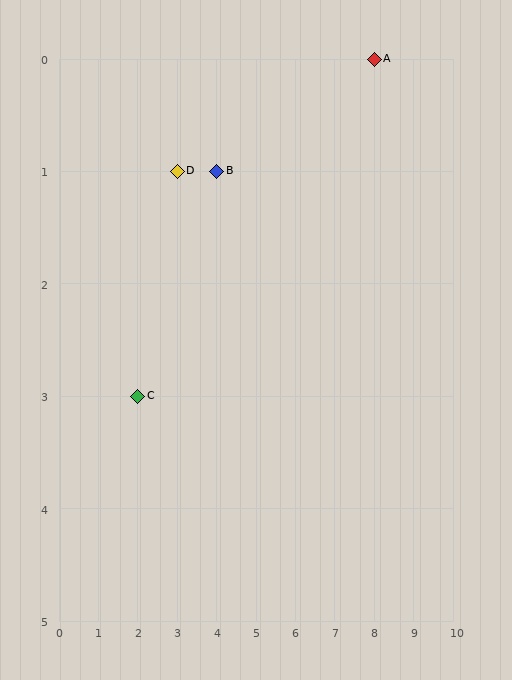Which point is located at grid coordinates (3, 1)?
Point D is at (3, 1).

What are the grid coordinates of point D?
Point D is at grid coordinates (3, 1).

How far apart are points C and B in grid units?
Points C and B are 2 columns and 2 rows apart (about 2.8 grid units diagonally).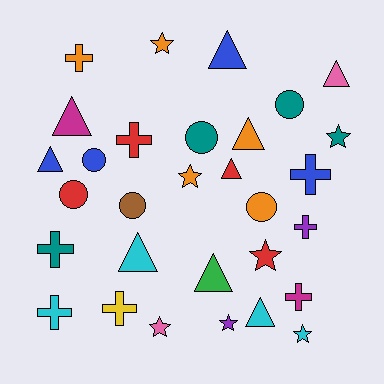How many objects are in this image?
There are 30 objects.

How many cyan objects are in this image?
There are 4 cyan objects.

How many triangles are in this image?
There are 9 triangles.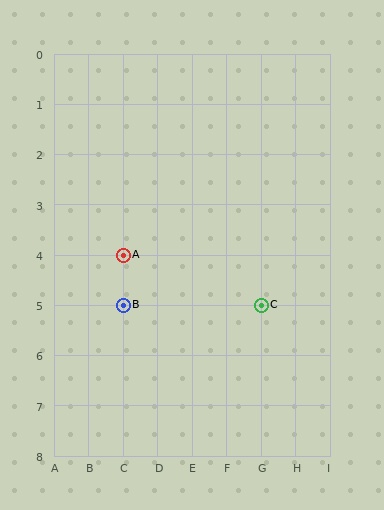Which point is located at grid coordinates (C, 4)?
Point A is at (C, 4).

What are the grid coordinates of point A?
Point A is at grid coordinates (C, 4).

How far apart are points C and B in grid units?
Points C and B are 4 columns apart.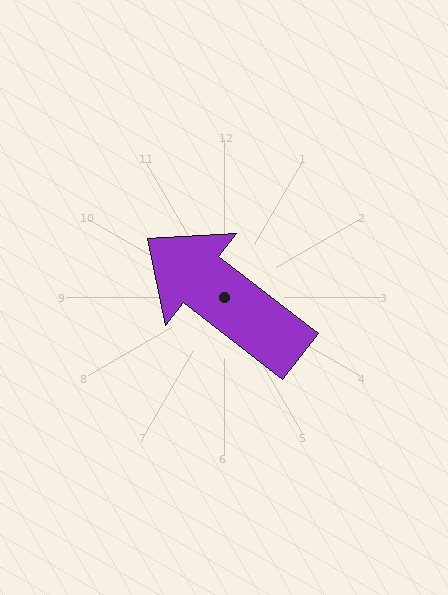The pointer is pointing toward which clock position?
Roughly 10 o'clock.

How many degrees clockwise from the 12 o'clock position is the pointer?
Approximately 308 degrees.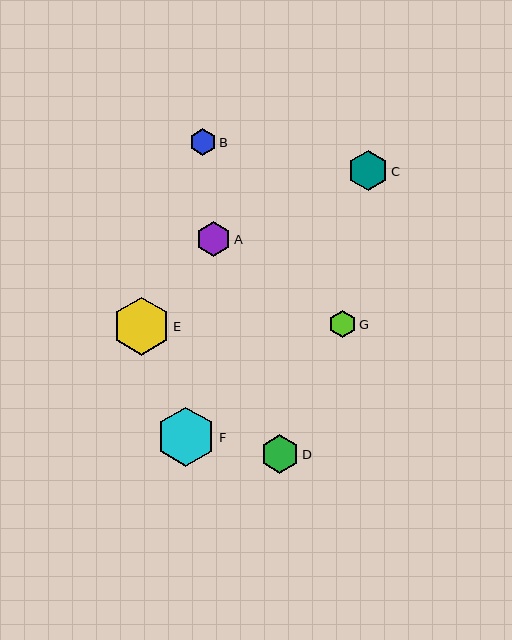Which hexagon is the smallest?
Hexagon B is the smallest with a size of approximately 27 pixels.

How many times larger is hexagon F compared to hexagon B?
Hexagon F is approximately 2.2 times the size of hexagon B.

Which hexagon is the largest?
Hexagon F is the largest with a size of approximately 59 pixels.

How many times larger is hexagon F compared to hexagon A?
Hexagon F is approximately 1.7 times the size of hexagon A.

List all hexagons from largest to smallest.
From largest to smallest: F, E, C, D, A, G, B.